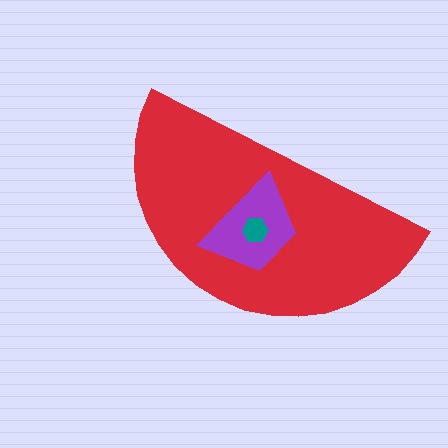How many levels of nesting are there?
3.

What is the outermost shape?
The red semicircle.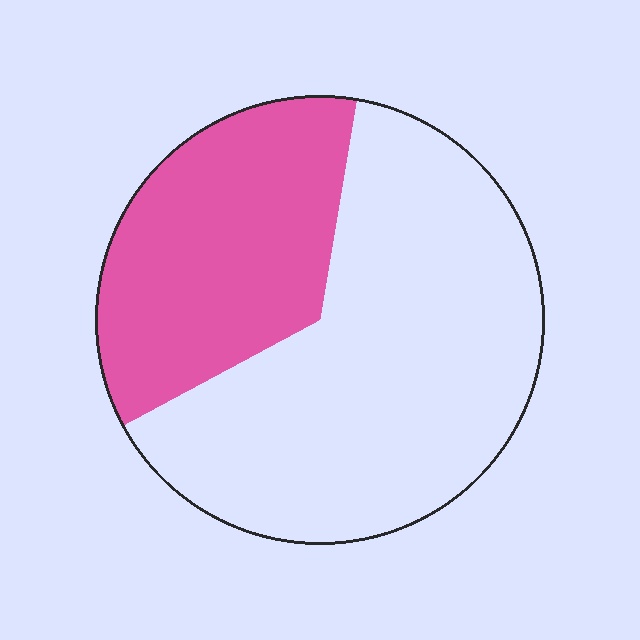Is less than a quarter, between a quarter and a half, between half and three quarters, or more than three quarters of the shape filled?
Between a quarter and a half.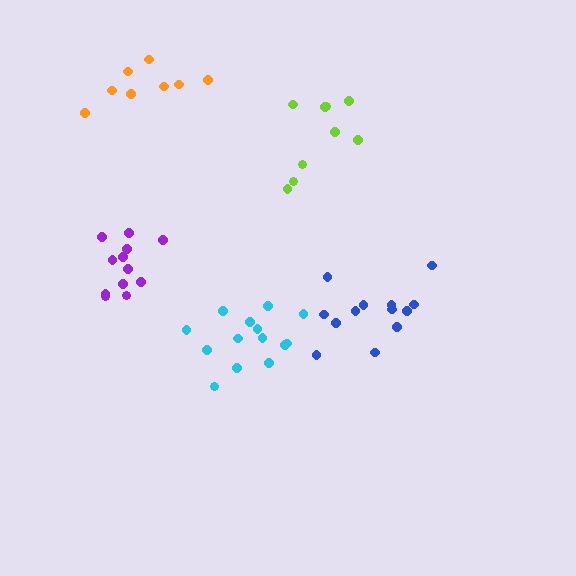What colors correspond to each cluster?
The clusters are colored: blue, lime, purple, cyan, orange.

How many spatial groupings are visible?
There are 5 spatial groupings.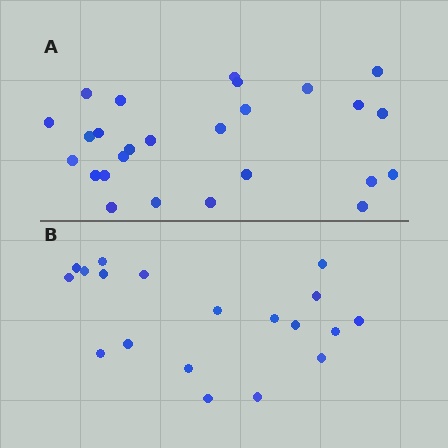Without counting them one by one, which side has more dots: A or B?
Region A (the top region) has more dots.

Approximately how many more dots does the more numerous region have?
Region A has roughly 8 or so more dots than region B.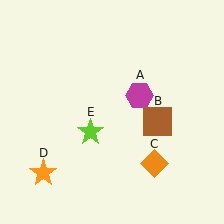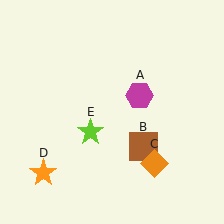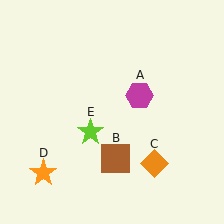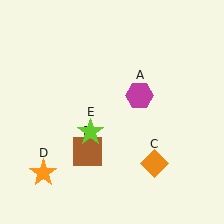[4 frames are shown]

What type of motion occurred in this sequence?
The brown square (object B) rotated clockwise around the center of the scene.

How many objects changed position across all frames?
1 object changed position: brown square (object B).